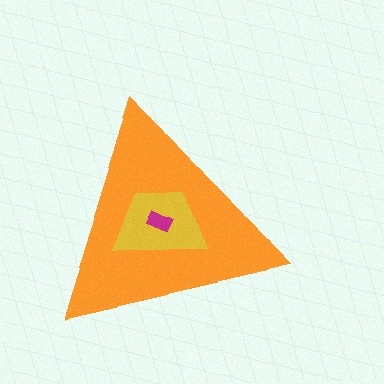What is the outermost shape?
The orange triangle.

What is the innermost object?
The magenta rectangle.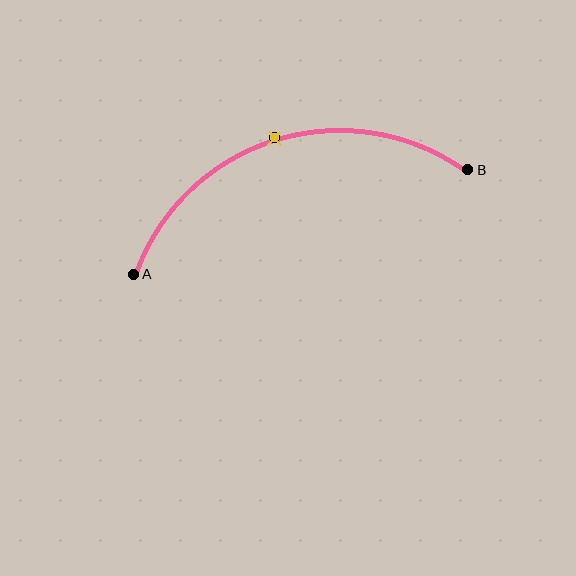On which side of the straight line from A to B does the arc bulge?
The arc bulges above the straight line connecting A and B.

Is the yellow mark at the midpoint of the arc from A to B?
Yes. The yellow mark lies on the arc at equal arc-length from both A and B — it is the arc midpoint.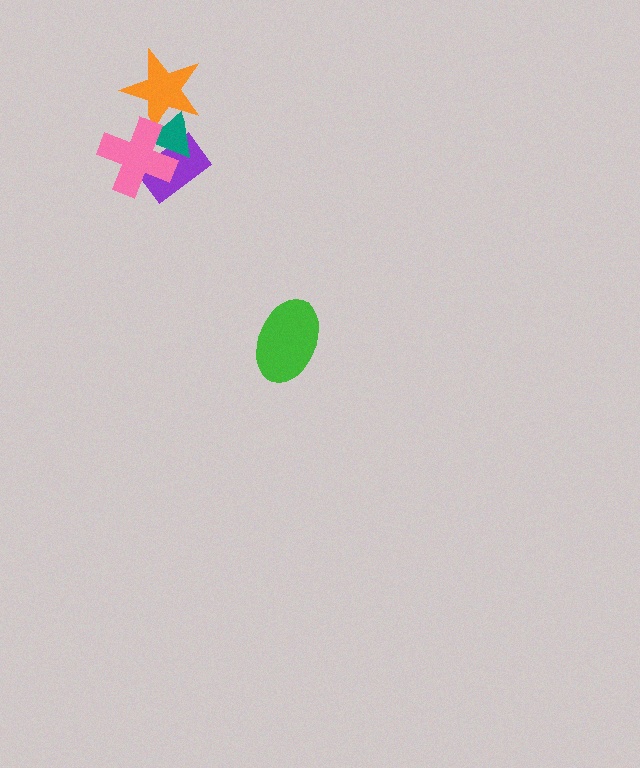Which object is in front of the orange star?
The pink cross is in front of the orange star.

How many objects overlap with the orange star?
2 objects overlap with the orange star.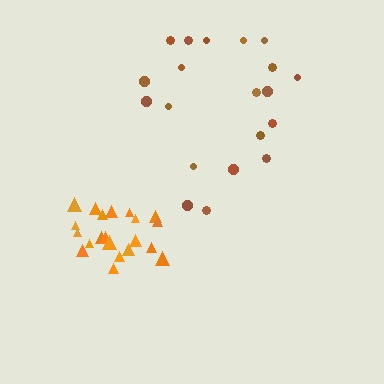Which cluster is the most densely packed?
Orange.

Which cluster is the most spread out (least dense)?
Brown.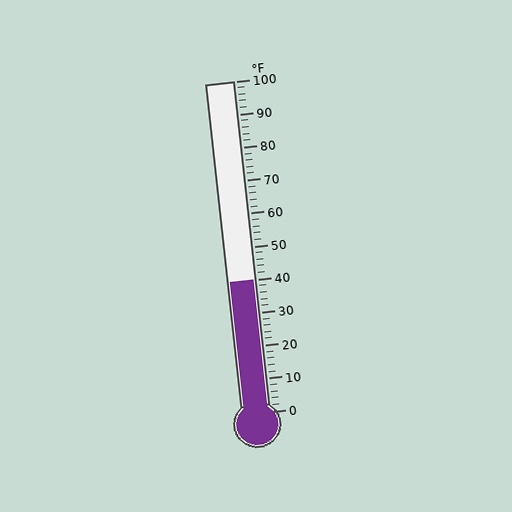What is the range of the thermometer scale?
The thermometer scale ranges from 0°F to 100°F.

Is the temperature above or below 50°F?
The temperature is below 50°F.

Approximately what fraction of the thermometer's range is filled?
The thermometer is filled to approximately 40% of its range.